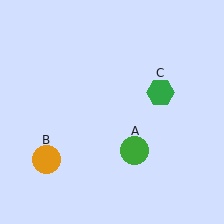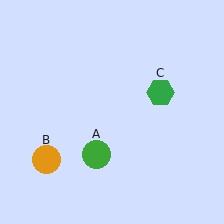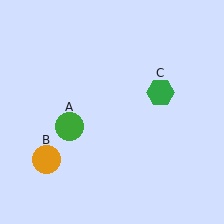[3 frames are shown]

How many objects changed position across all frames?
1 object changed position: green circle (object A).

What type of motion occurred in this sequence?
The green circle (object A) rotated clockwise around the center of the scene.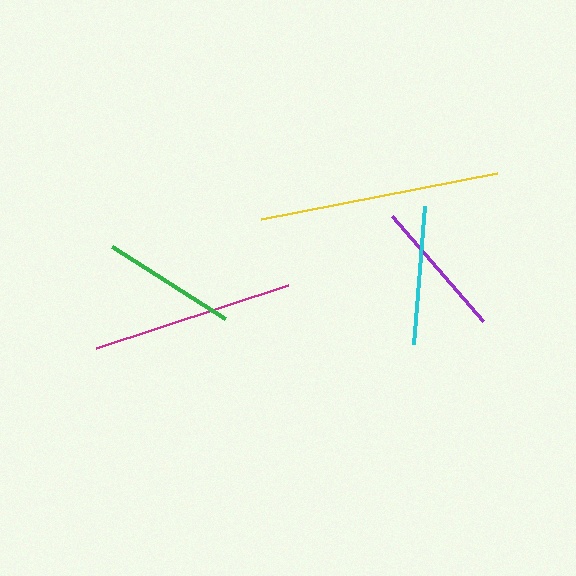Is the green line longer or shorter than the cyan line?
The cyan line is longer than the green line.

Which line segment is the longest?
The yellow line is the longest at approximately 241 pixels.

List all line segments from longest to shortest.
From longest to shortest: yellow, magenta, purple, cyan, green.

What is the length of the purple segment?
The purple segment is approximately 139 pixels long.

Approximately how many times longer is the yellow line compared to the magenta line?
The yellow line is approximately 1.2 times the length of the magenta line.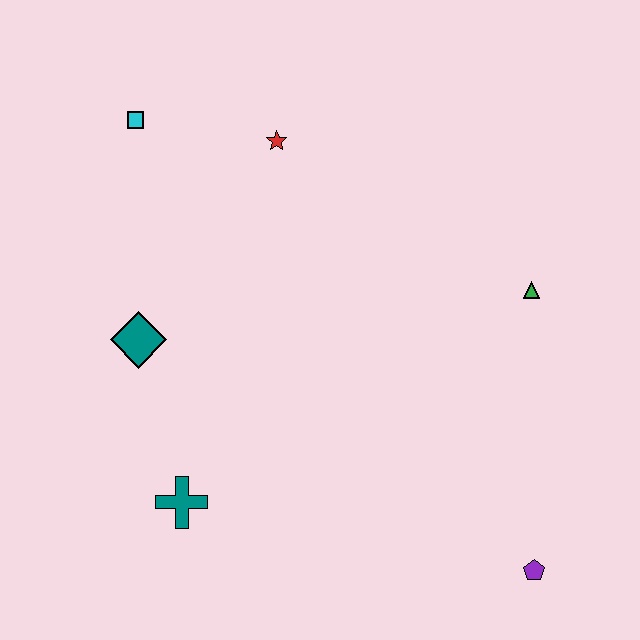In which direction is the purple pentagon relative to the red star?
The purple pentagon is below the red star.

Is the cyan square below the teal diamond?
No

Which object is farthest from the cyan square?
The purple pentagon is farthest from the cyan square.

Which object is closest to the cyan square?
The red star is closest to the cyan square.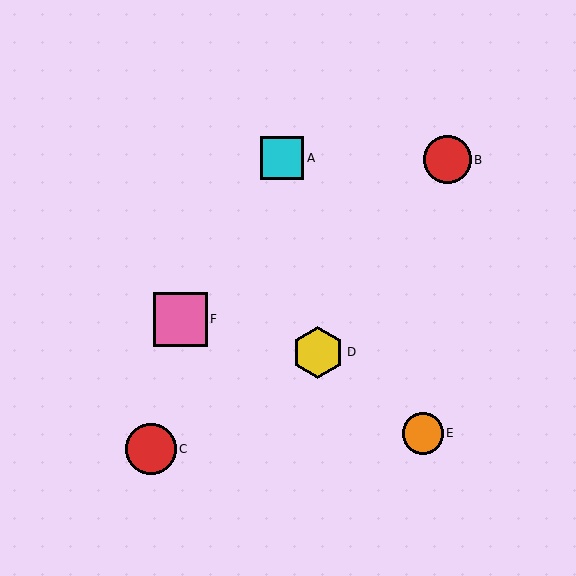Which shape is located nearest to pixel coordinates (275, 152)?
The cyan square (labeled A) at (282, 158) is nearest to that location.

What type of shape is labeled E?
Shape E is an orange circle.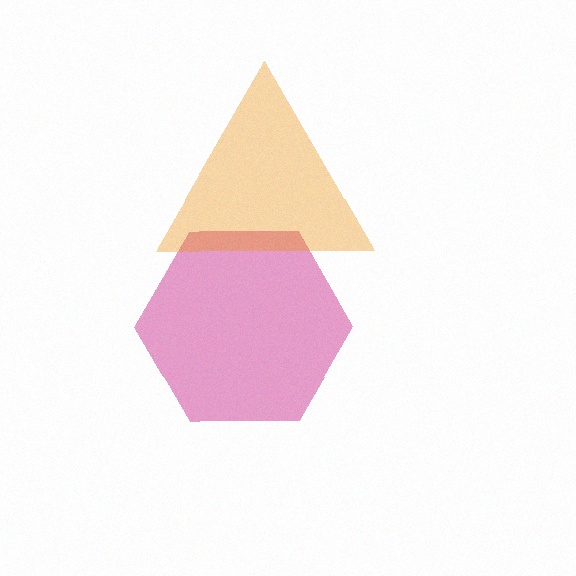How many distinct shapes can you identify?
There are 2 distinct shapes: a pink hexagon, an orange triangle.